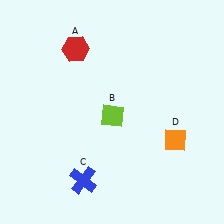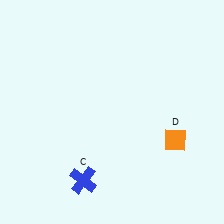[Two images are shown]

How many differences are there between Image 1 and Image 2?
There are 2 differences between the two images.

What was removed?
The red hexagon (A), the lime diamond (B) were removed in Image 2.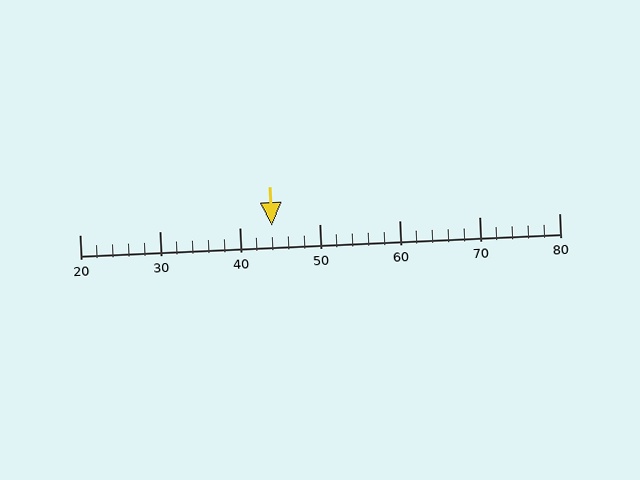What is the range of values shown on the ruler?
The ruler shows values from 20 to 80.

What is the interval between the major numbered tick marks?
The major tick marks are spaced 10 units apart.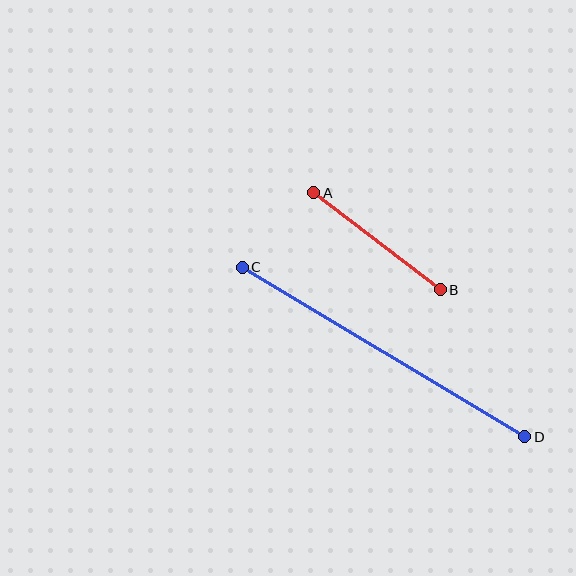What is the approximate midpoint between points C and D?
The midpoint is at approximately (384, 352) pixels.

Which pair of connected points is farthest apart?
Points C and D are farthest apart.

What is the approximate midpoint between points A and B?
The midpoint is at approximately (377, 241) pixels.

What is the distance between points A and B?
The distance is approximately 159 pixels.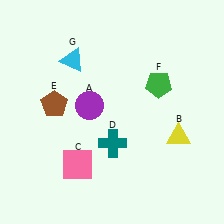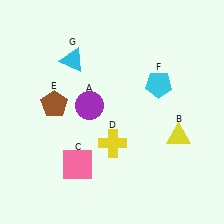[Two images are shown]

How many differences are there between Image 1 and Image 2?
There are 2 differences between the two images.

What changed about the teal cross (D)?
In Image 1, D is teal. In Image 2, it changed to yellow.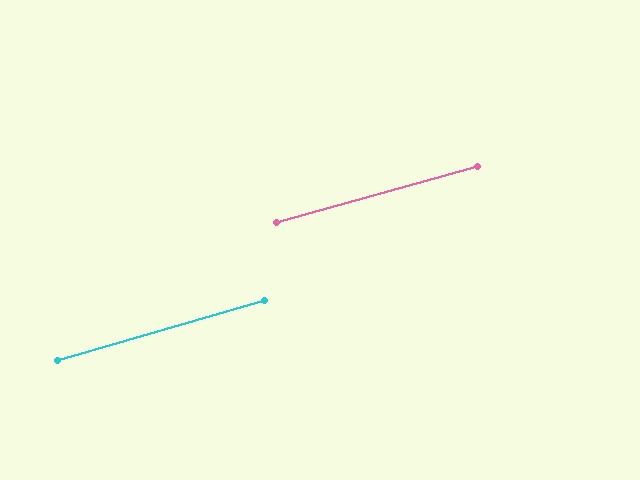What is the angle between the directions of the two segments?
Approximately 1 degree.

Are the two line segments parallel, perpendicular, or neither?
Parallel — their directions differ by only 0.7°.